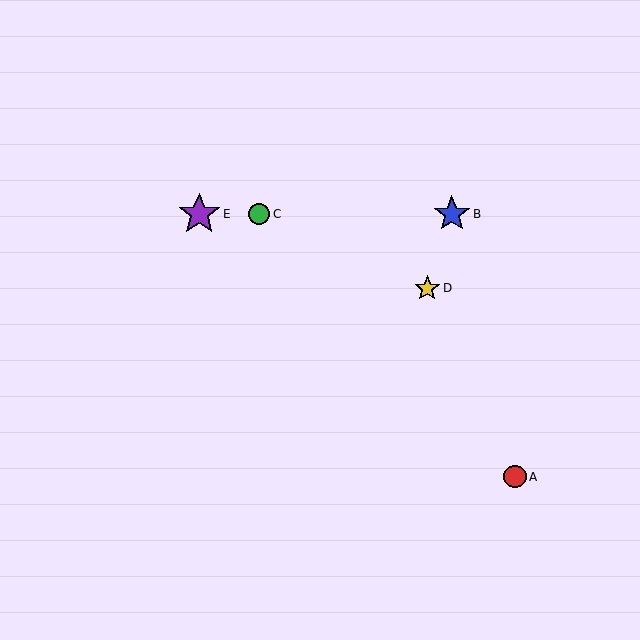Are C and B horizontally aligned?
Yes, both are at y≈214.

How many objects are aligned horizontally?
3 objects (B, C, E) are aligned horizontally.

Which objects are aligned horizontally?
Objects B, C, E are aligned horizontally.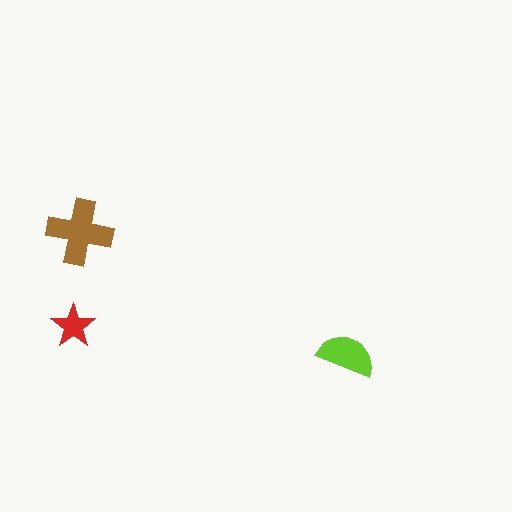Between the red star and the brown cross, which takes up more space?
The brown cross.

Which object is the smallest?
The red star.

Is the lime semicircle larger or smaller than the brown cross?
Smaller.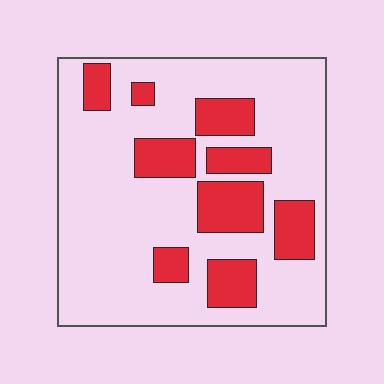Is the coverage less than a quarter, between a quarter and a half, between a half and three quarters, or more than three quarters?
Less than a quarter.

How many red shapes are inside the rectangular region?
9.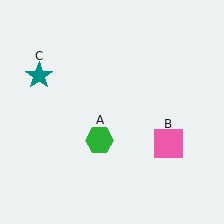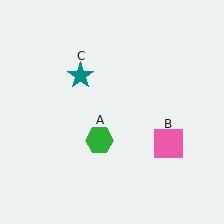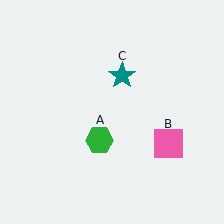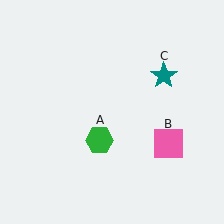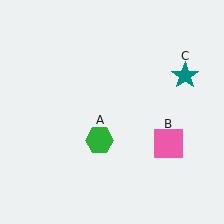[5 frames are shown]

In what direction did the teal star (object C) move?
The teal star (object C) moved right.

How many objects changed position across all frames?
1 object changed position: teal star (object C).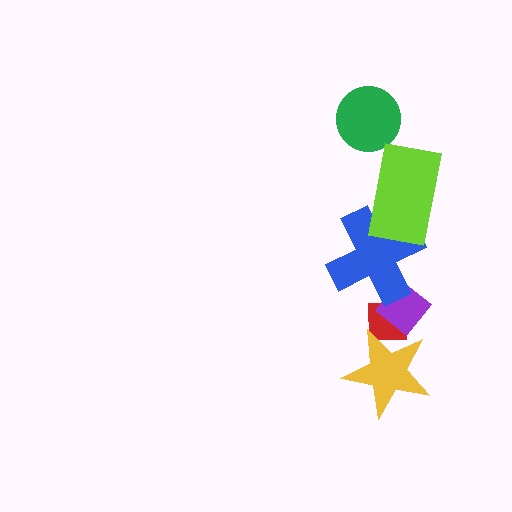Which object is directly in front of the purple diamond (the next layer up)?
The blue cross is directly in front of the purple diamond.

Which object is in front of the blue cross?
The lime rectangle is in front of the blue cross.